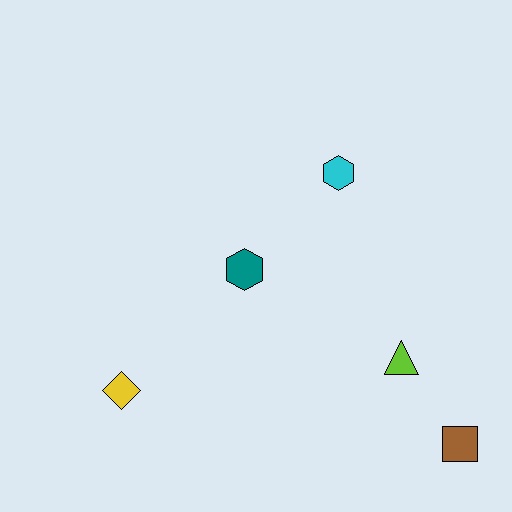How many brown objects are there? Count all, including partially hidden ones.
There is 1 brown object.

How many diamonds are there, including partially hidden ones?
There is 1 diamond.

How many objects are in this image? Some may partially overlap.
There are 5 objects.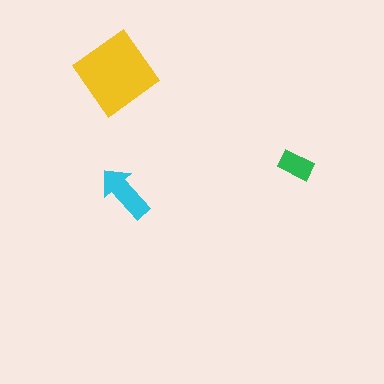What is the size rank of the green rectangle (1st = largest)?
3rd.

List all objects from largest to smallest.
The yellow diamond, the cyan arrow, the green rectangle.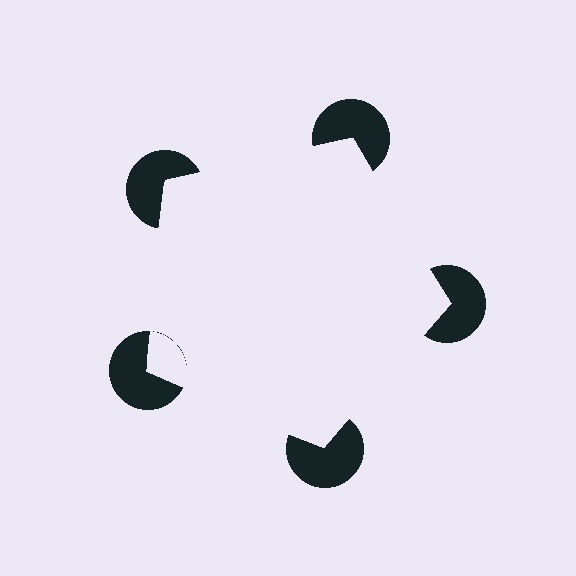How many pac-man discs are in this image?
There are 5 — one at each vertex of the illusory pentagon.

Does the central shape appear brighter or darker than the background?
It typically appears slightly brighter than the background, even though no actual brightness change is drawn.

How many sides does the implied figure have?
5 sides.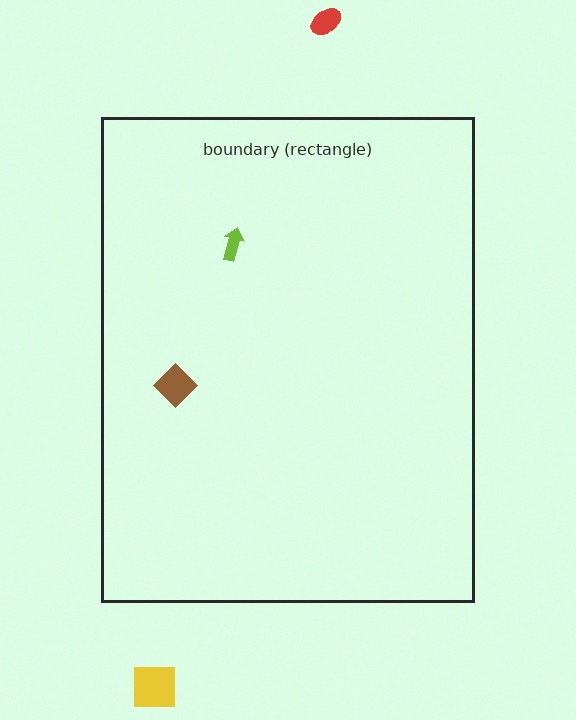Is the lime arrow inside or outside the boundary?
Inside.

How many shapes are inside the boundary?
2 inside, 2 outside.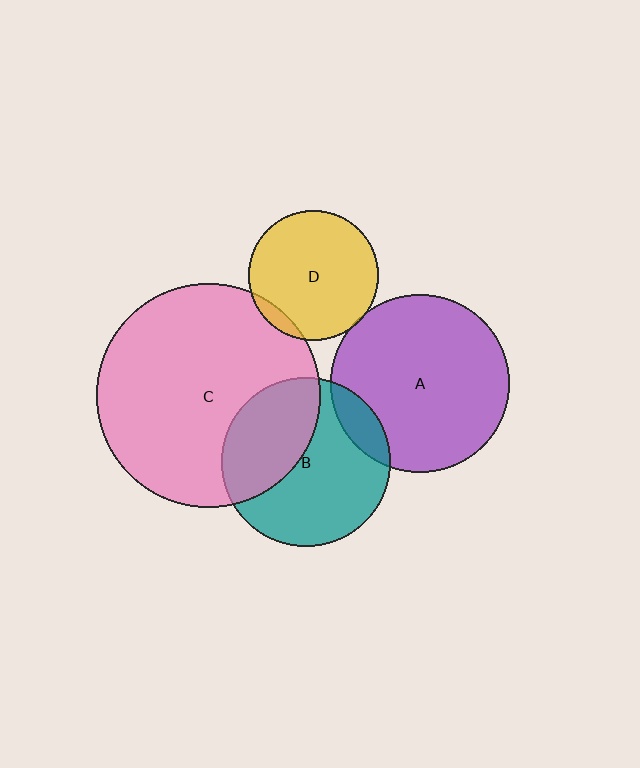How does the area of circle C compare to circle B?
Approximately 1.8 times.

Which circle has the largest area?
Circle C (pink).